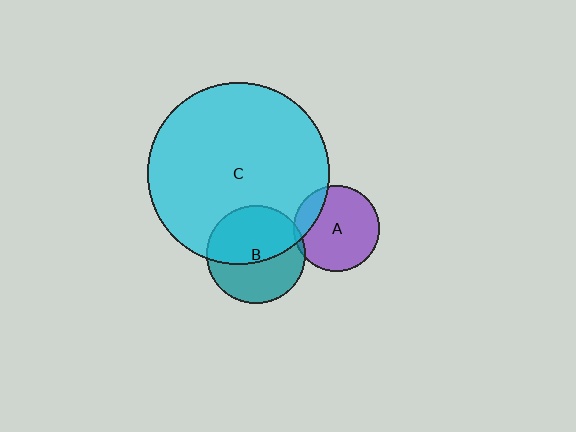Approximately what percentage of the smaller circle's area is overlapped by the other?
Approximately 15%.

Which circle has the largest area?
Circle C (cyan).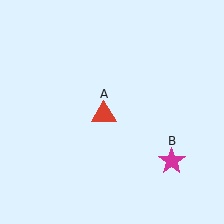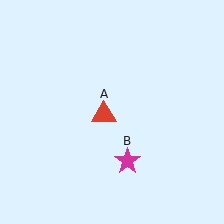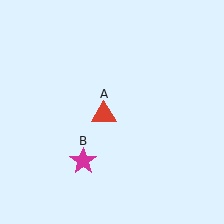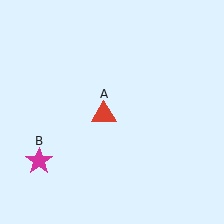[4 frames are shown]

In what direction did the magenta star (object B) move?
The magenta star (object B) moved left.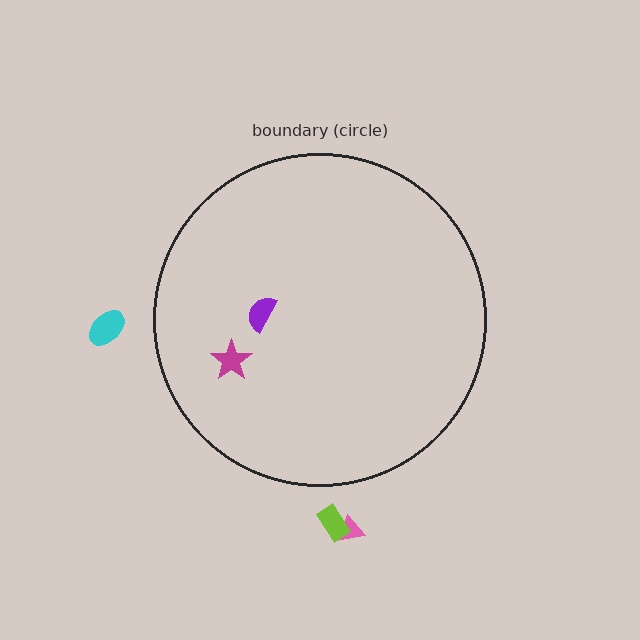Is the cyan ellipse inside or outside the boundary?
Outside.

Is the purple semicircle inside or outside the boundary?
Inside.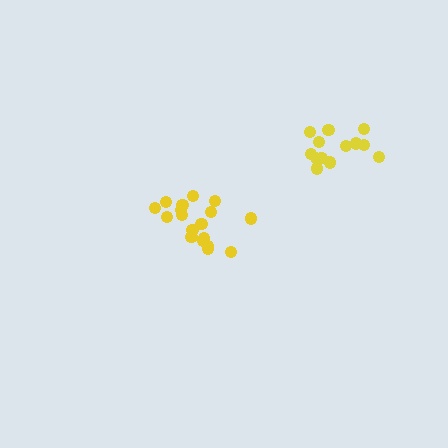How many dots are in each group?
Group 1: 18 dots, Group 2: 13 dots (31 total).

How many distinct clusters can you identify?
There are 2 distinct clusters.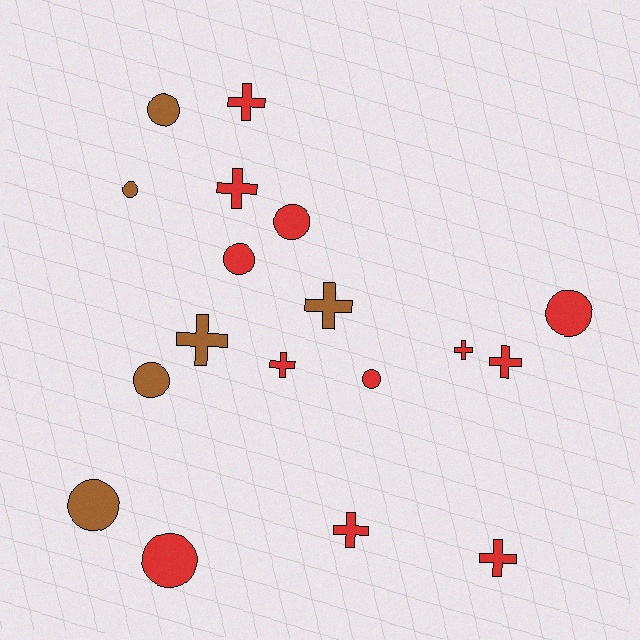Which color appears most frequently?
Red, with 12 objects.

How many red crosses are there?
There are 7 red crosses.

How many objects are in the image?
There are 18 objects.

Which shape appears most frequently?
Circle, with 9 objects.